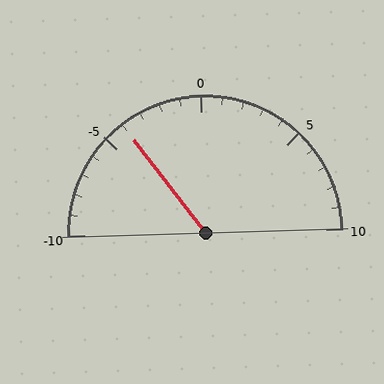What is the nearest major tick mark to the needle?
The nearest major tick mark is -5.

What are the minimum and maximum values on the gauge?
The gauge ranges from -10 to 10.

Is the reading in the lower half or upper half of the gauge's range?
The reading is in the lower half of the range (-10 to 10).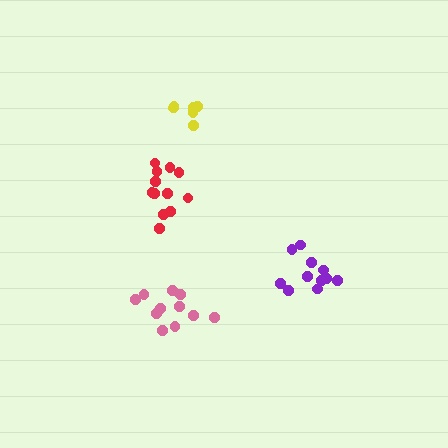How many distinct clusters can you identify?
There are 4 distinct clusters.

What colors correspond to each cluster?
The clusters are colored: pink, yellow, red, purple.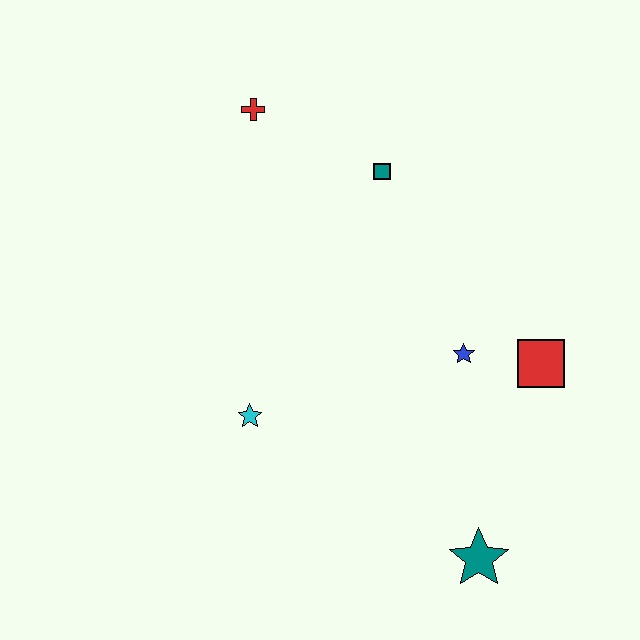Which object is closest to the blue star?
The red square is closest to the blue star.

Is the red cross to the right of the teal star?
No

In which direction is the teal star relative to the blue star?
The teal star is below the blue star.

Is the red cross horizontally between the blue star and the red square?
No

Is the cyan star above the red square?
No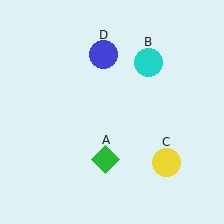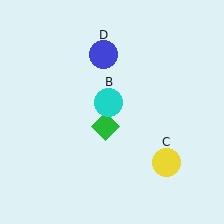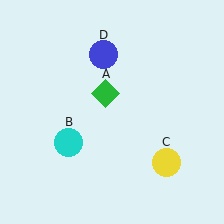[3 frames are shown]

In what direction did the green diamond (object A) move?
The green diamond (object A) moved up.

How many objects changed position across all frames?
2 objects changed position: green diamond (object A), cyan circle (object B).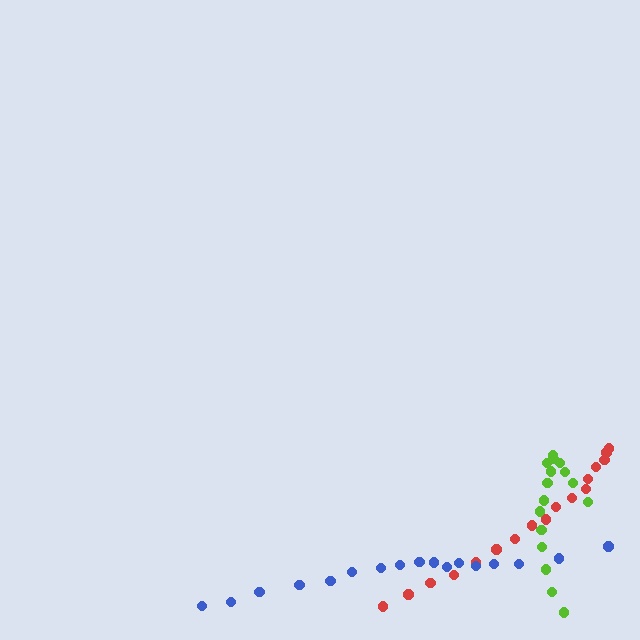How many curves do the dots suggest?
There are 3 distinct paths.